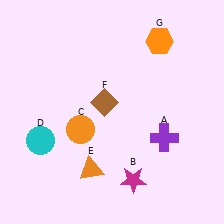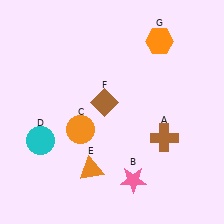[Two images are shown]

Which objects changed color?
A changed from purple to brown. B changed from magenta to pink.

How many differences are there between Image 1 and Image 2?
There are 2 differences between the two images.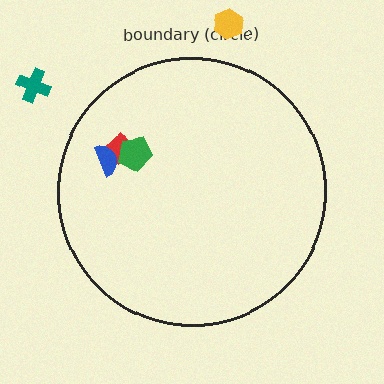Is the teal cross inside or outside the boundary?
Outside.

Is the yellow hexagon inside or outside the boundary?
Outside.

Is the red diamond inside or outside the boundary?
Inside.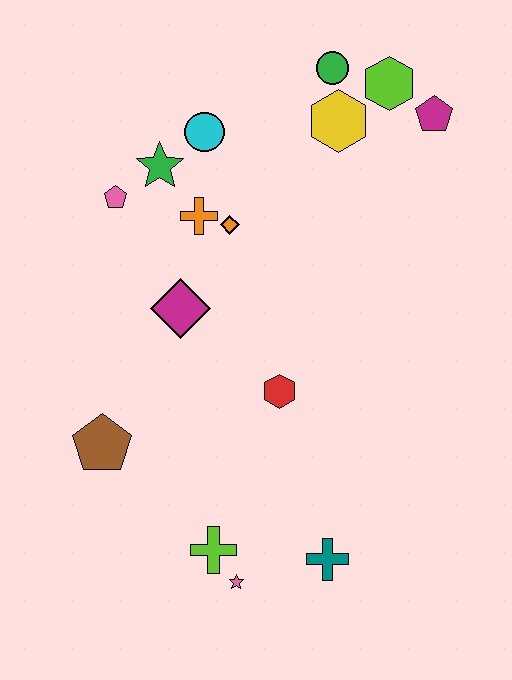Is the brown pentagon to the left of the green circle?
Yes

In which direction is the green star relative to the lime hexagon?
The green star is to the left of the lime hexagon.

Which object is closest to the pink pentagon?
The green star is closest to the pink pentagon.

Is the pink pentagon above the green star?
No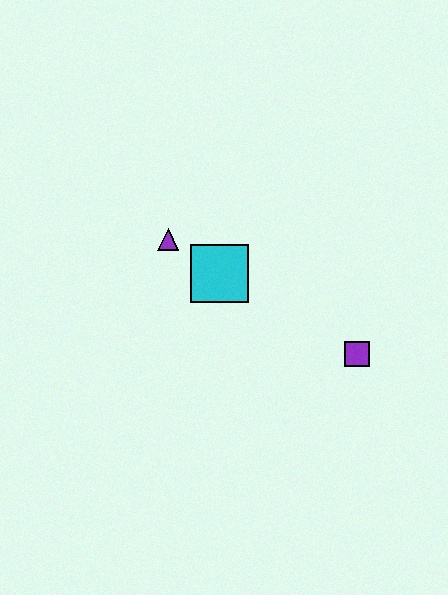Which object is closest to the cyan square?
The purple triangle is closest to the cyan square.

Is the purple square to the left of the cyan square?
No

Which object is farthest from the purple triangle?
The purple square is farthest from the purple triangle.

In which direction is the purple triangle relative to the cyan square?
The purple triangle is to the left of the cyan square.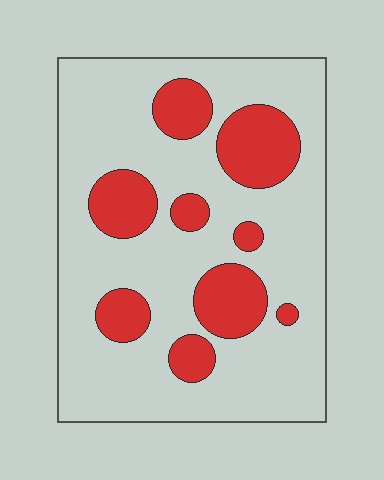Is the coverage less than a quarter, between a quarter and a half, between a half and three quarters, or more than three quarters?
Less than a quarter.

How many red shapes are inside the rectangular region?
9.